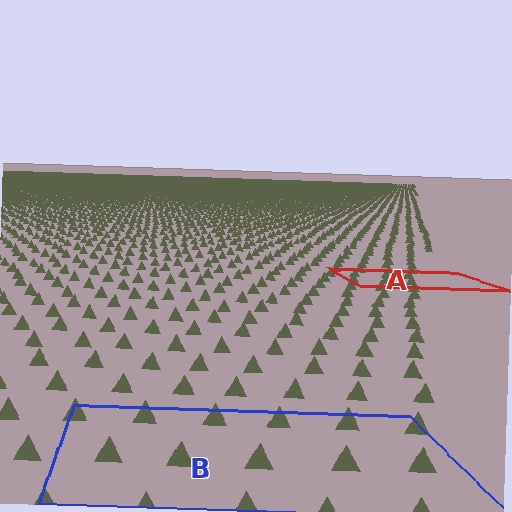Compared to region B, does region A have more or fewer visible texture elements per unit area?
Region A has more texture elements per unit area — they are packed more densely because it is farther away.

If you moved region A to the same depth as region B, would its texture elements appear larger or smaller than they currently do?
They would appear larger. At a closer depth, the same texture elements are projected at a bigger on-screen size.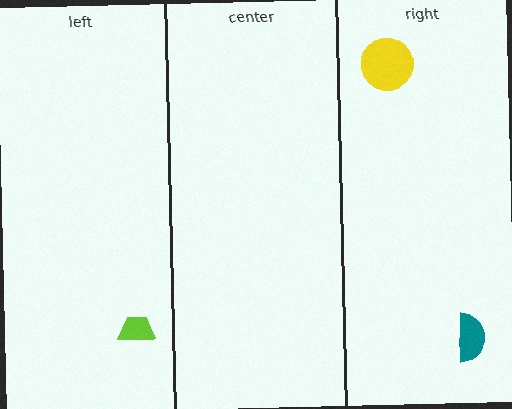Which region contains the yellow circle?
The right region.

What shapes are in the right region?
The yellow circle, the teal semicircle.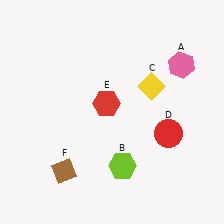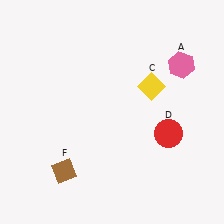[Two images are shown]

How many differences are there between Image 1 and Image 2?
There are 2 differences between the two images.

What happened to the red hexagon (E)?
The red hexagon (E) was removed in Image 2. It was in the top-left area of Image 1.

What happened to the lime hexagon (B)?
The lime hexagon (B) was removed in Image 2. It was in the bottom-right area of Image 1.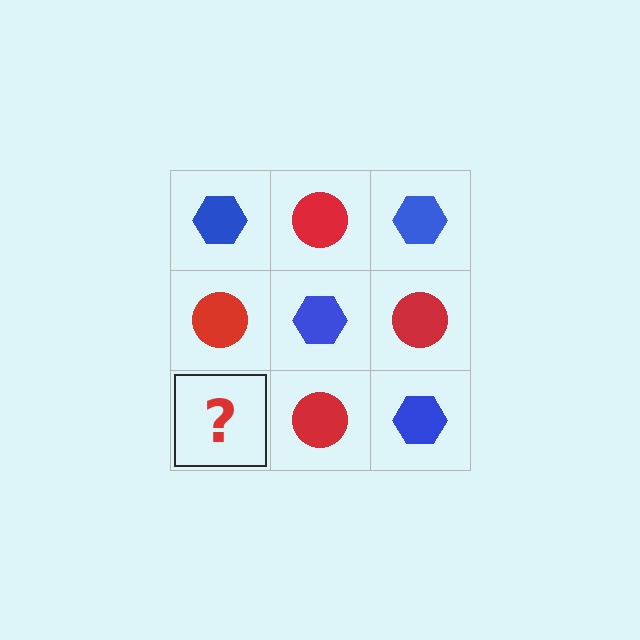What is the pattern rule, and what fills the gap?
The rule is that it alternates blue hexagon and red circle in a checkerboard pattern. The gap should be filled with a blue hexagon.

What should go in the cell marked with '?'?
The missing cell should contain a blue hexagon.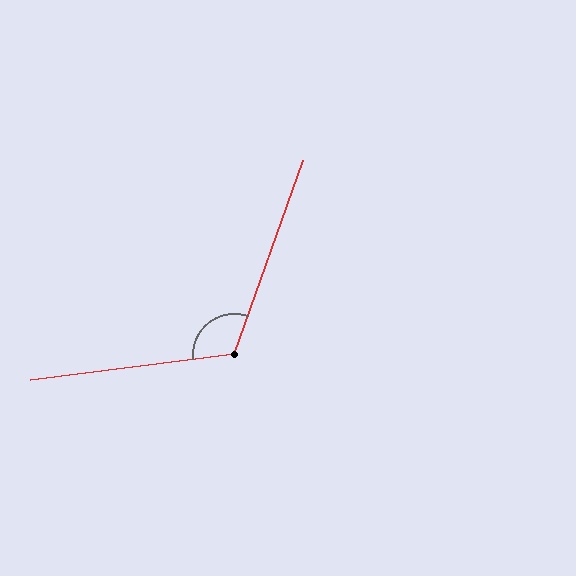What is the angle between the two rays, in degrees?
Approximately 117 degrees.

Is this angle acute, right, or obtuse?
It is obtuse.